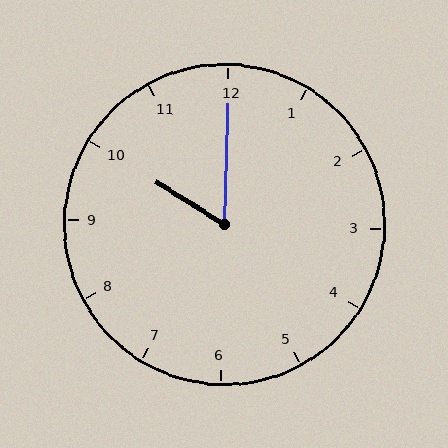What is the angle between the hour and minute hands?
Approximately 60 degrees.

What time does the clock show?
10:00.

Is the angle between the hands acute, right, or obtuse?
It is acute.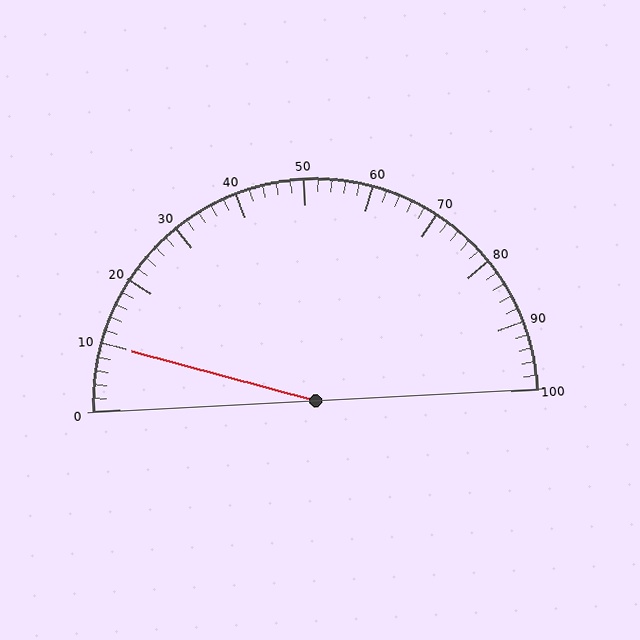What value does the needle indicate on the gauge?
The needle indicates approximately 10.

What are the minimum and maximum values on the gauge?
The gauge ranges from 0 to 100.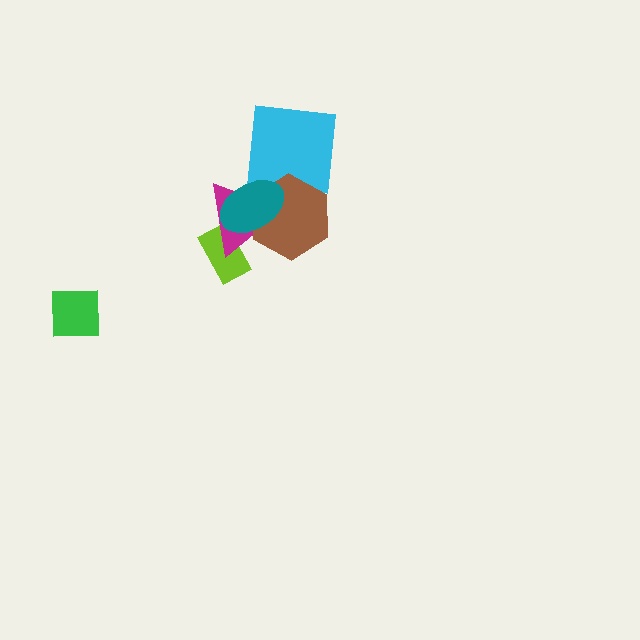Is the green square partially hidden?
No, no other shape covers it.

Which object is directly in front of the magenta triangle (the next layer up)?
The brown hexagon is directly in front of the magenta triangle.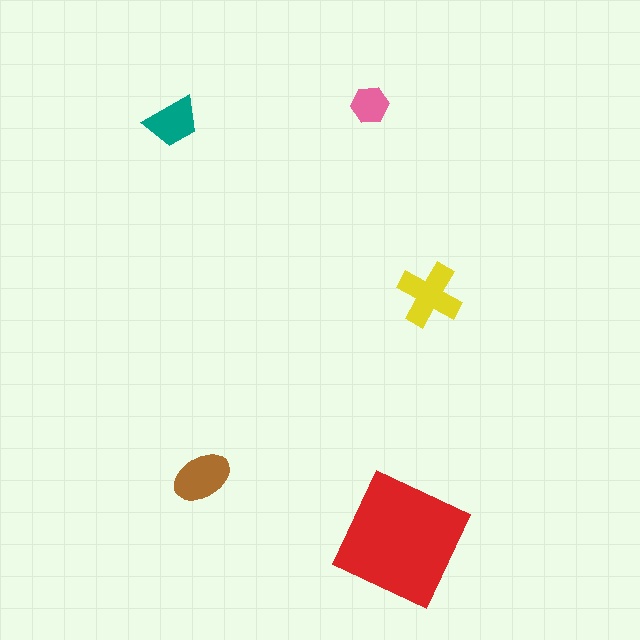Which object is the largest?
The red square.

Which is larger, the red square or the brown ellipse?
The red square.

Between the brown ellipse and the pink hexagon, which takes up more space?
The brown ellipse.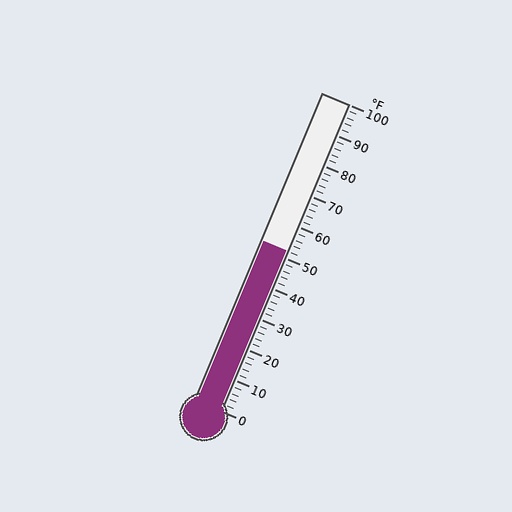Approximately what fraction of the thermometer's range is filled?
The thermometer is filled to approximately 50% of its range.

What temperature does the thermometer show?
The thermometer shows approximately 52°F.